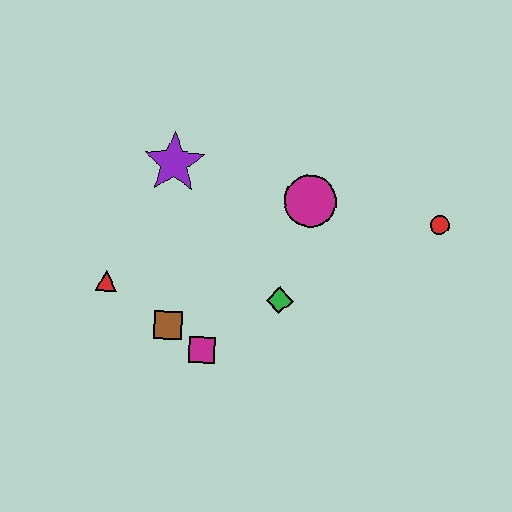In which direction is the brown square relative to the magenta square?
The brown square is to the left of the magenta square.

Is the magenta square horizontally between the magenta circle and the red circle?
No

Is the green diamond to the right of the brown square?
Yes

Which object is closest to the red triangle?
The brown square is closest to the red triangle.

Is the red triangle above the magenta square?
Yes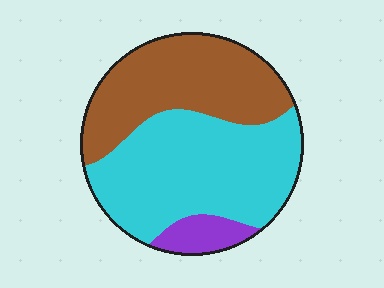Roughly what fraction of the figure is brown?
Brown takes up about two fifths (2/5) of the figure.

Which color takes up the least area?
Purple, at roughly 10%.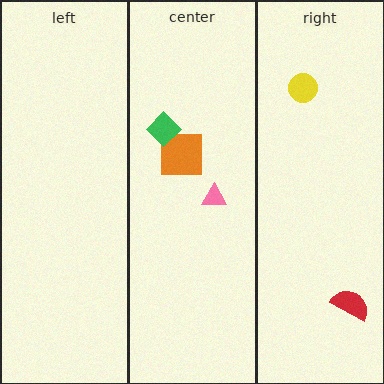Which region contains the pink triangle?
The center region.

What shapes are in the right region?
The yellow circle, the red semicircle.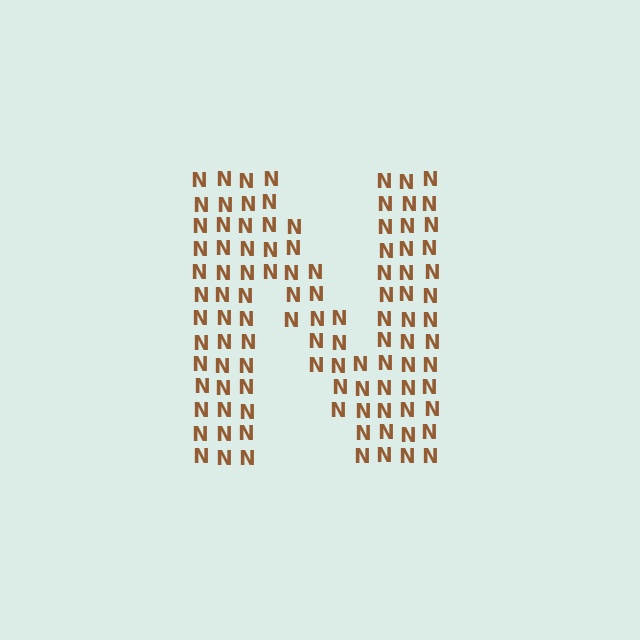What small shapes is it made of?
It is made of small letter N's.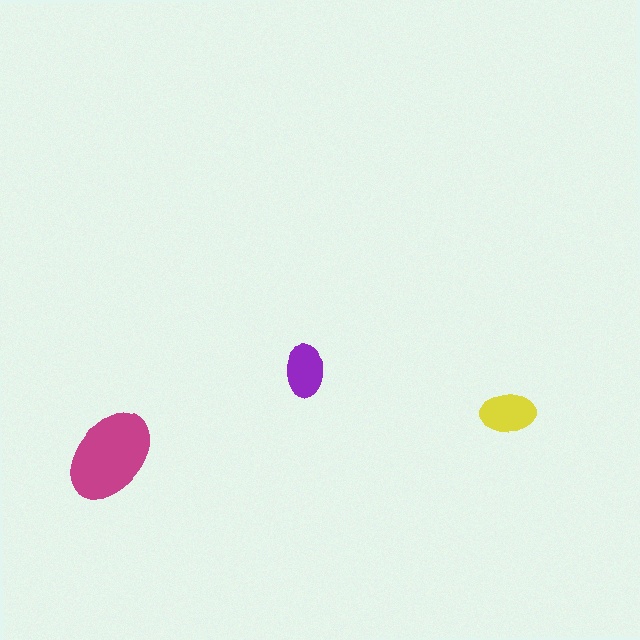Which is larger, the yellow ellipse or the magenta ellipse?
The magenta one.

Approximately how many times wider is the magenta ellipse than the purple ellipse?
About 2 times wider.